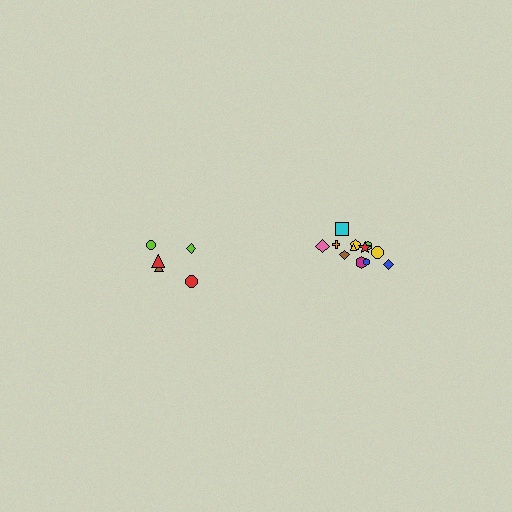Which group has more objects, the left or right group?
The right group.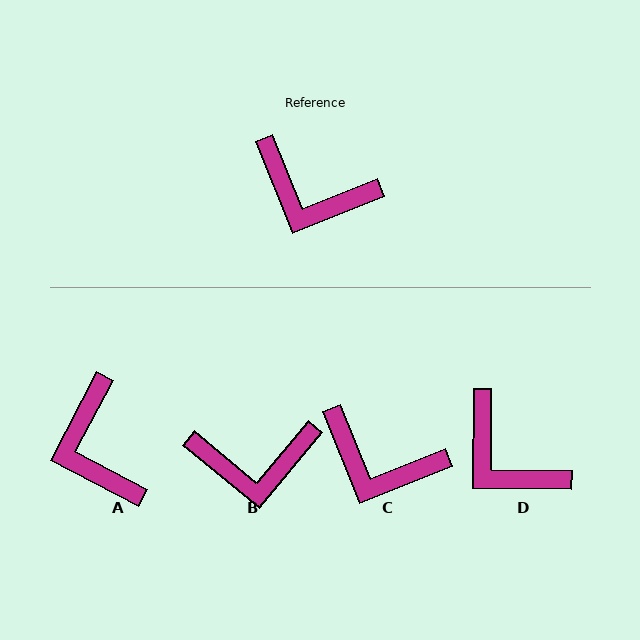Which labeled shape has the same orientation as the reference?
C.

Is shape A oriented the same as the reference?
No, it is off by about 49 degrees.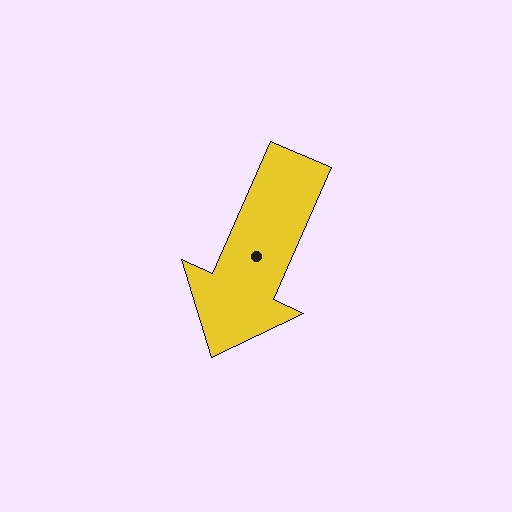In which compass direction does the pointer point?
Southwest.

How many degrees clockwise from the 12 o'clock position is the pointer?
Approximately 204 degrees.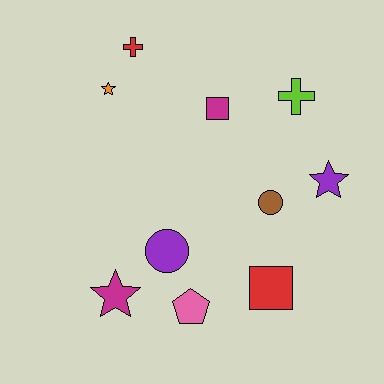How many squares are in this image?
There are 2 squares.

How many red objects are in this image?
There are 2 red objects.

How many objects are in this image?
There are 10 objects.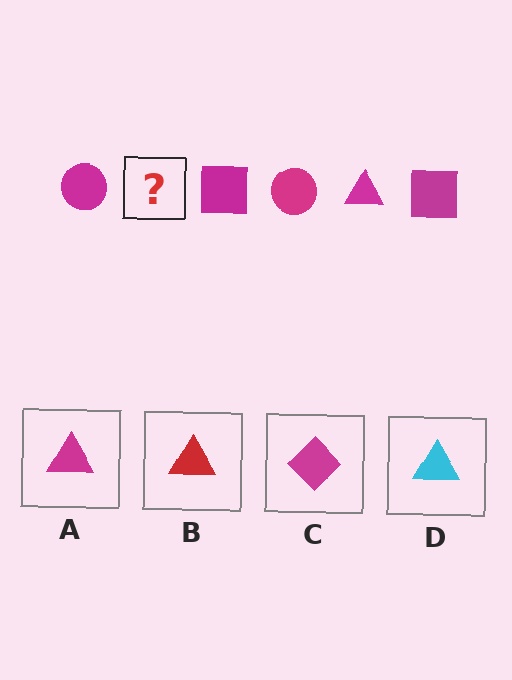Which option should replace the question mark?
Option A.